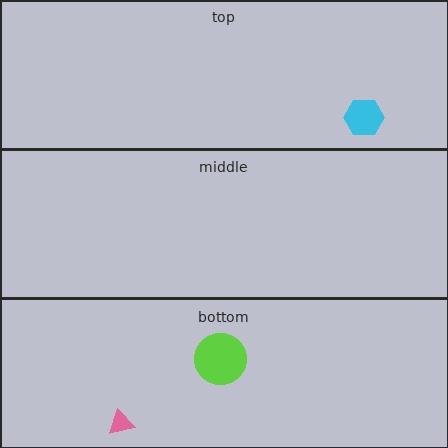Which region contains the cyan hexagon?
The top region.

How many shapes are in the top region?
1.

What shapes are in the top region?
The cyan hexagon.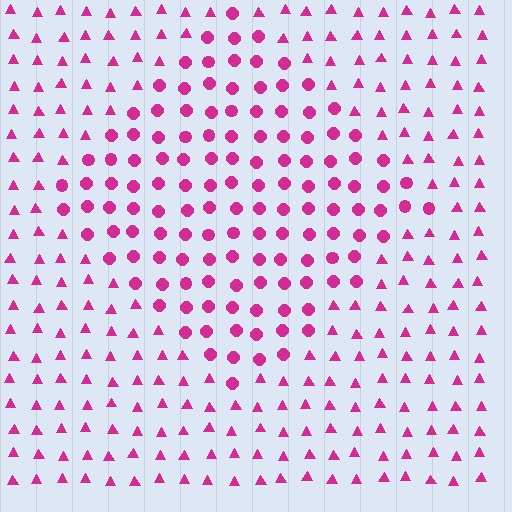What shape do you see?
I see a diamond.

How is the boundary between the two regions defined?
The boundary is defined by a change in element shape: circles inside vs. triangles outside. All elements share the same color and spacing.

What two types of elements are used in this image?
The image uses circles inside the diamond region and triangles outside it.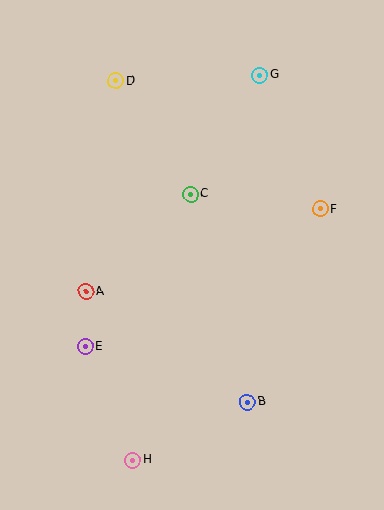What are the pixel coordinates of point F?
Point F is at (320, 209).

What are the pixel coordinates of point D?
Point D is at (116, 81).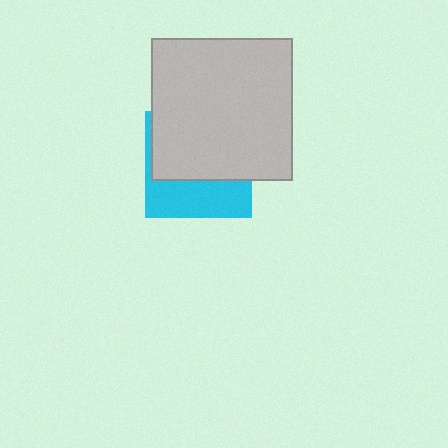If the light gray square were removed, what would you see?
You would see the complete cyan square.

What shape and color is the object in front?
The object in front is a light gray square.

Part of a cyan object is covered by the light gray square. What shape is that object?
It is a square.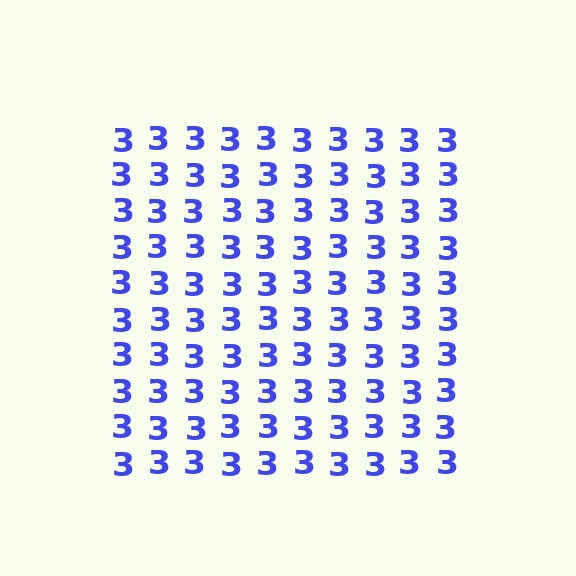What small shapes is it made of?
It is made of small digit 3's.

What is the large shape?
The large shape is a square.